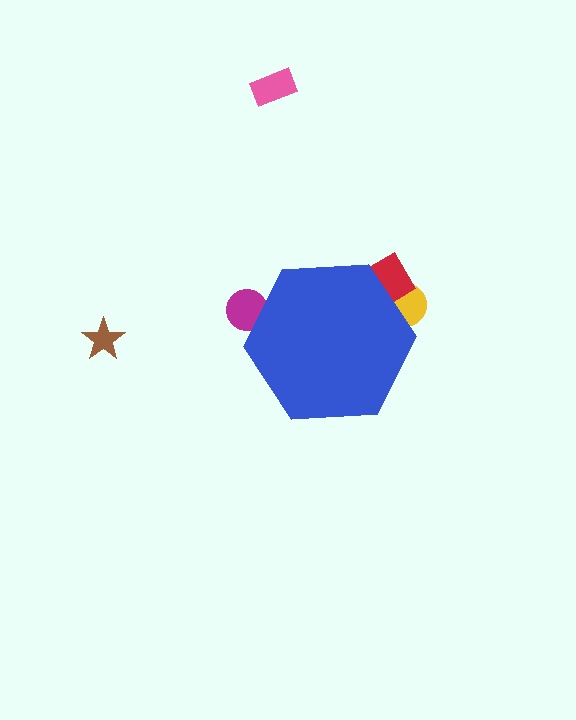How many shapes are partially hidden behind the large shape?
3 shapes are partially hidden.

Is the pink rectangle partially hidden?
No, the pink rectangle is fully visible.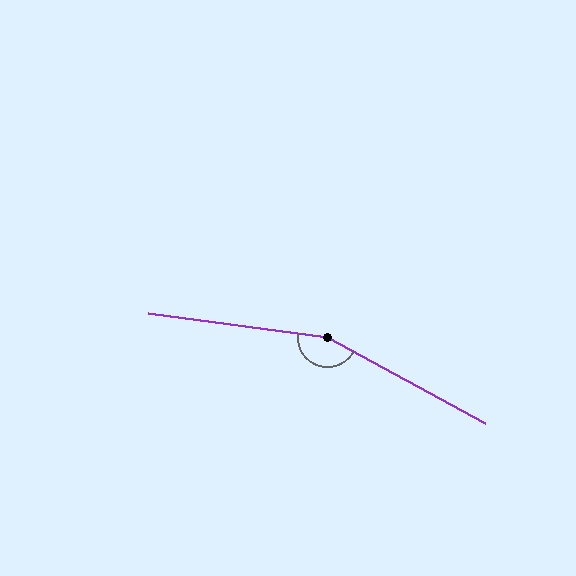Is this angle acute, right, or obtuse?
It is obtuse.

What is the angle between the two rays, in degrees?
Approximately 160 degrees.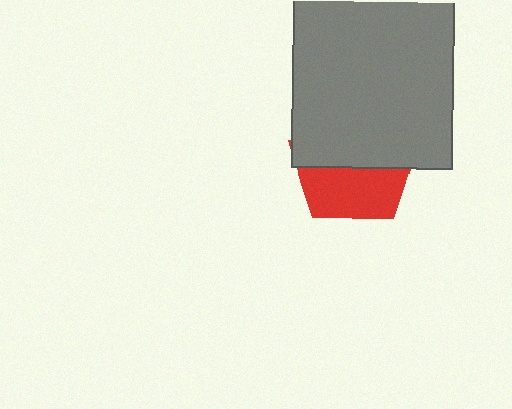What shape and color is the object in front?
The object in front is a gray rectangle.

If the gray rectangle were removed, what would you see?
You would see the complete red pentagon.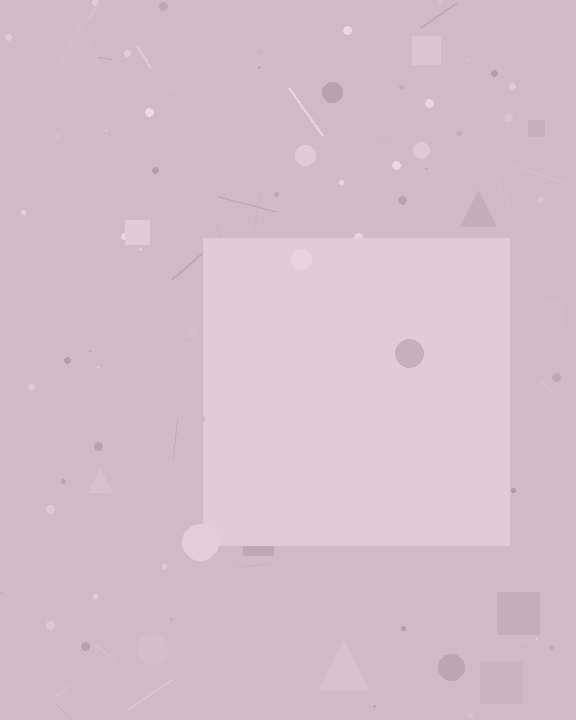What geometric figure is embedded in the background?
A square is embedded in the background.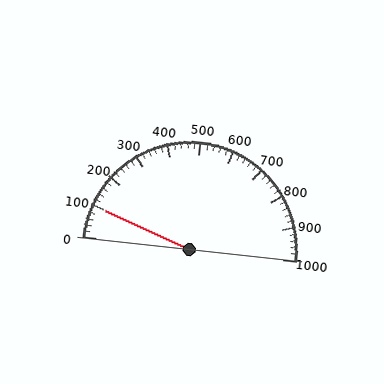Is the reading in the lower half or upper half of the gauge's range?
The reading is in the lower half of the range (0 to 1000).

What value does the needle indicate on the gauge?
The needle indicates approximately 100.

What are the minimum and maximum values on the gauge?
The gauge ranges from 0 to 1000.